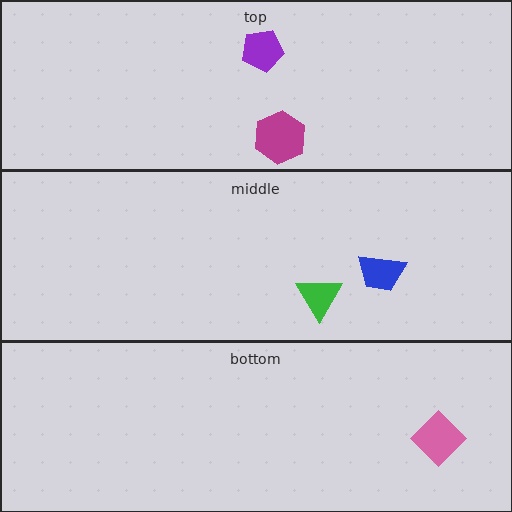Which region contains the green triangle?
The middle region.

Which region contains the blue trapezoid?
The middle region.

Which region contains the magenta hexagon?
The top region.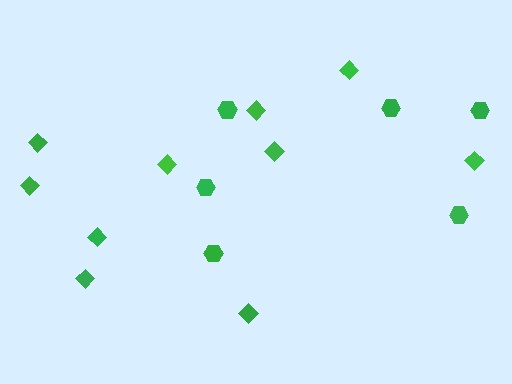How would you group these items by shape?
There are 2 groups: one group of hexagons (6) and one group of diamonds (10).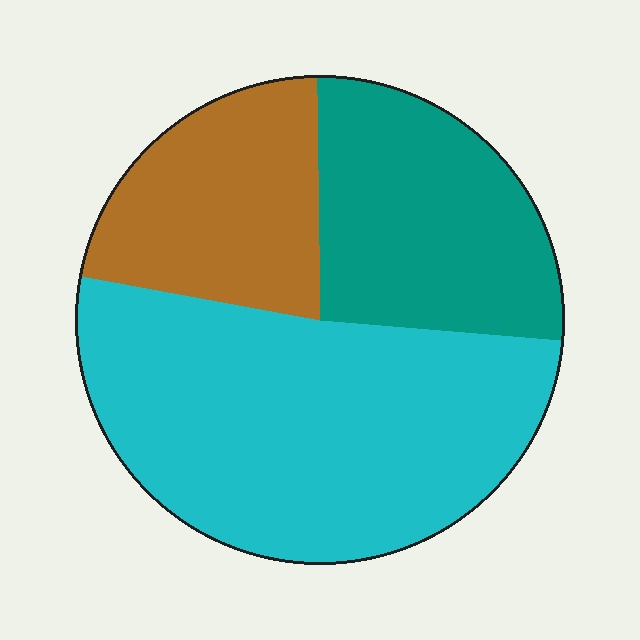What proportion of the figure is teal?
Teal takes up about one quarter (1/4) of the figure.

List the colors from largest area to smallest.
From largest to smallest: cyan, teal, brown.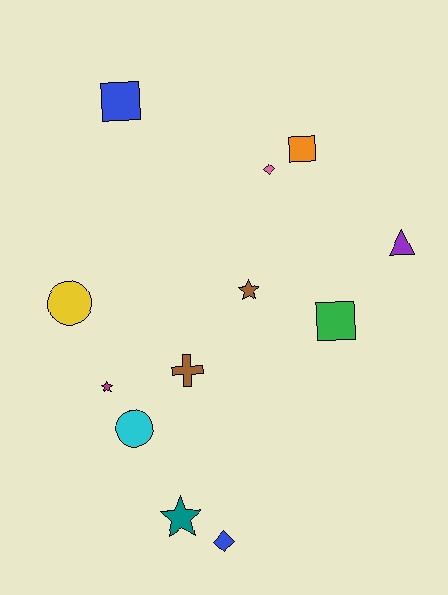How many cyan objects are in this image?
There is 1 cyan object.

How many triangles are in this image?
There is 1 triangle.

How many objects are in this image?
There are 12 objects.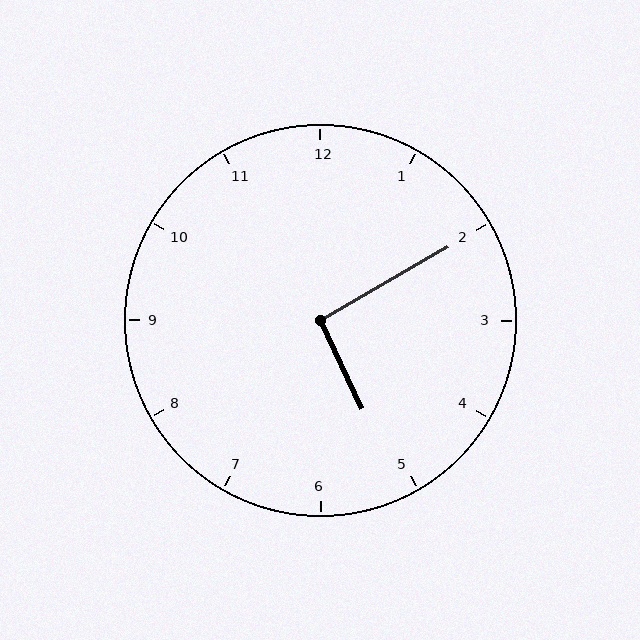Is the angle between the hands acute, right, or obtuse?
It is right.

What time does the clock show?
5:10.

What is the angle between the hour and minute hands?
Approximately 95 degrees.